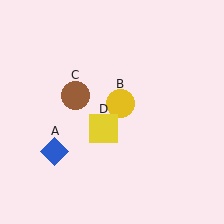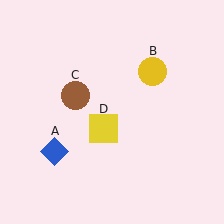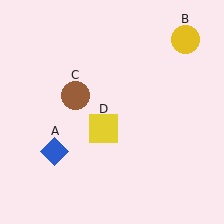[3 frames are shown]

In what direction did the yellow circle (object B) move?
The yellow circle (object B) moved up and to the right.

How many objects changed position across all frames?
1 object changed position: yellow circle (object B).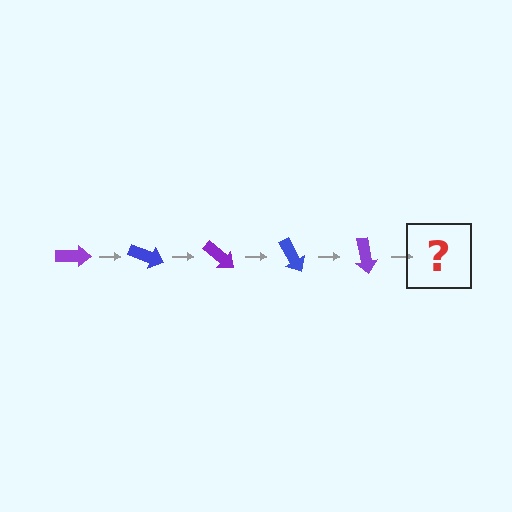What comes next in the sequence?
The next element should be a blue arrow, rotated 100 degrees from the start.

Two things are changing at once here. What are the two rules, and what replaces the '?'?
The two rules are that it rotates 20 degrees each step and the color cycles through purple and blue. The '?' should be a blue arrow, rotated 100 degrees from the start.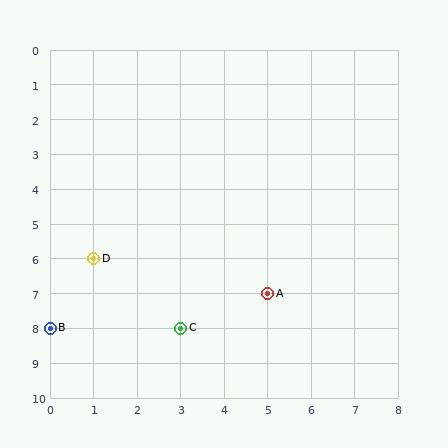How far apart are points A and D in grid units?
Points A and D are 4 columns and 1 row apart (about 4.1 grid units diagonally).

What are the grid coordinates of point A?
Point A is at grid coordinates (5, 7).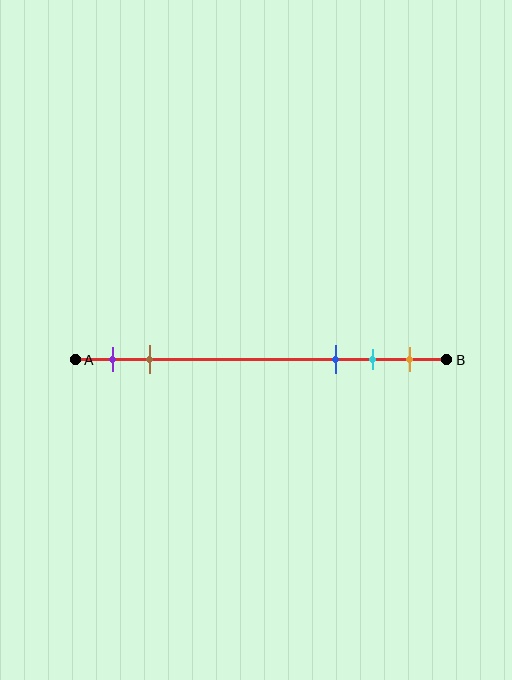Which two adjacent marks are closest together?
The cyan and orange marks are the closest adjacent pair.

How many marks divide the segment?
There are 5 marks dividing the segment.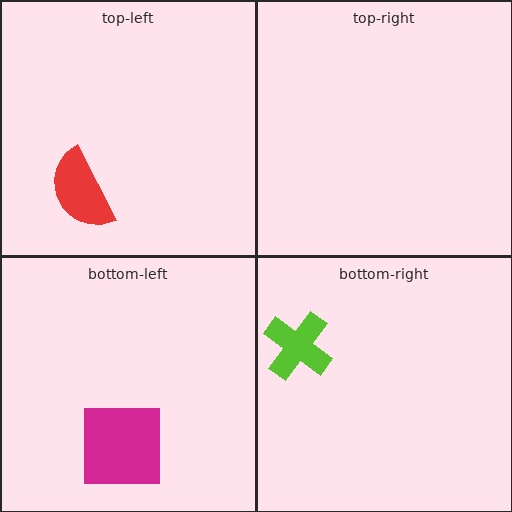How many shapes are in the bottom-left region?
1.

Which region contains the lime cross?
The bottom-right region.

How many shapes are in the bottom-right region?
1.